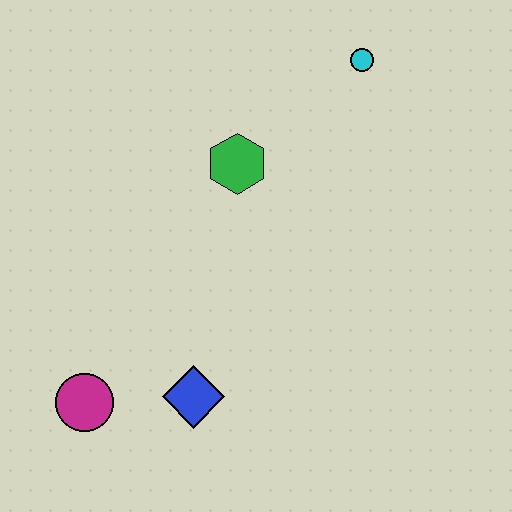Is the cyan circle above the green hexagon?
Yes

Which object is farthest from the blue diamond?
The cyan circle is farthest from the blue diamond.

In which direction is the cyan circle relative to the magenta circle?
The cyan circle is above the magenta circle.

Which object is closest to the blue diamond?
The magenta circle is closest to the blue diamond.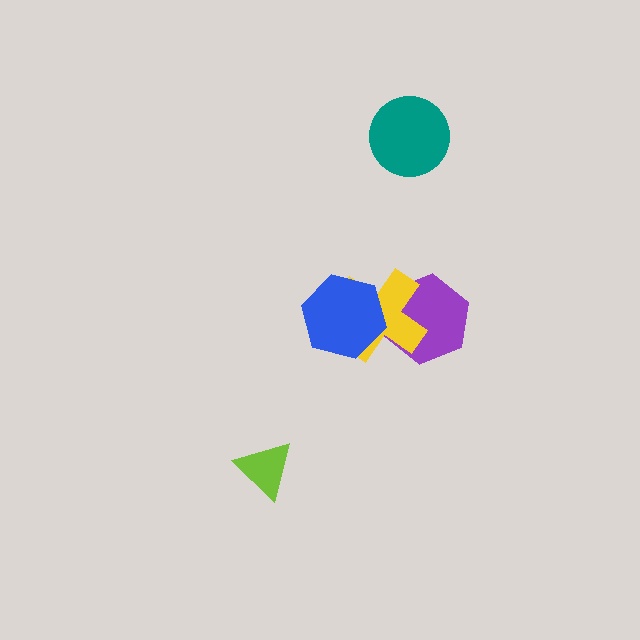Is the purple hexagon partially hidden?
Yes, it is partially covered by another shape.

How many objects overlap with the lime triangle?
0 objects overlap with the lime triangle.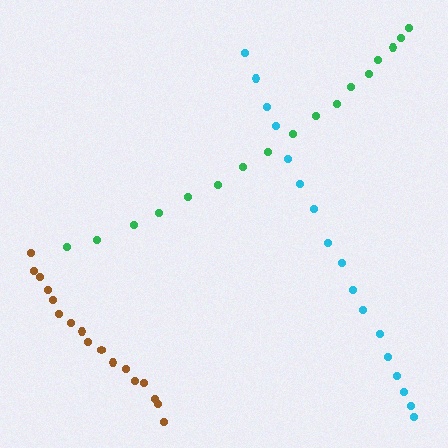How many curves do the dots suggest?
There are 3 distinct paths.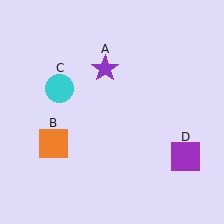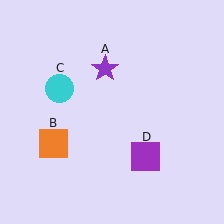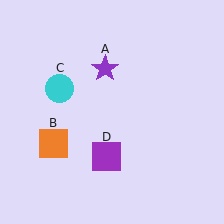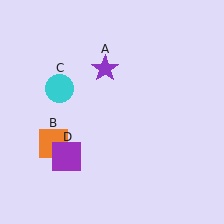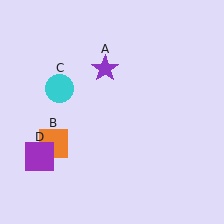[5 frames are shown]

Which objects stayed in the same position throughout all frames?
Purple star (object A) and orange square (object B) and cyan circle (object C) remained stationary.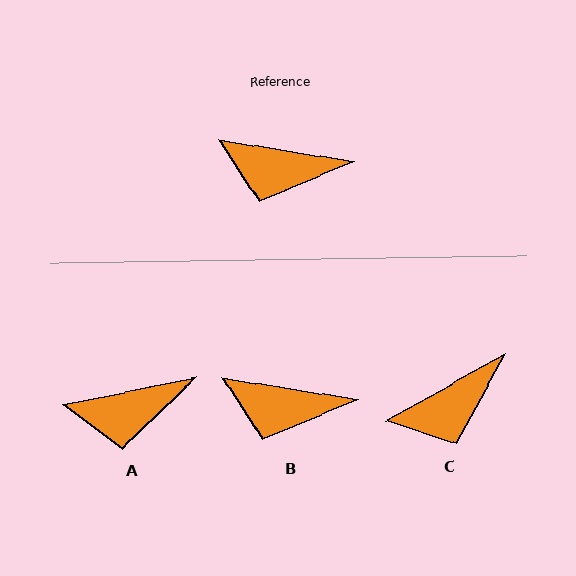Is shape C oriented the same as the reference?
No, it is off by about 39 degrees.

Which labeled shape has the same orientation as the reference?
B.